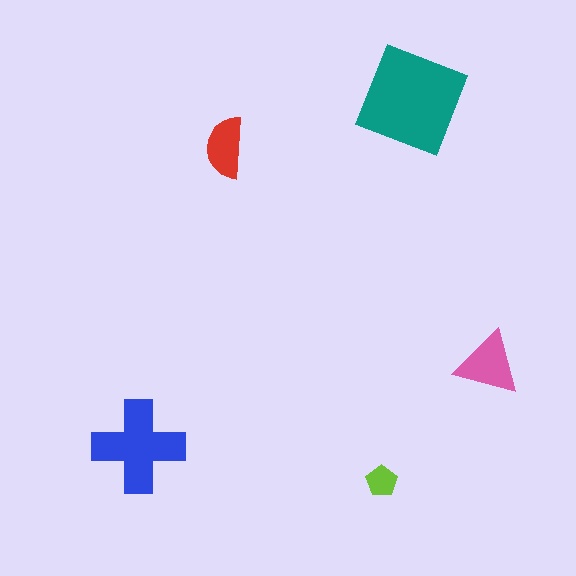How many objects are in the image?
There are 5 objects in the image.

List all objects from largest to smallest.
The teal diamond, the blue cross, the pink triangle, the red semicircle, the lime pentagon.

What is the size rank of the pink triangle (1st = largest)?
3rd.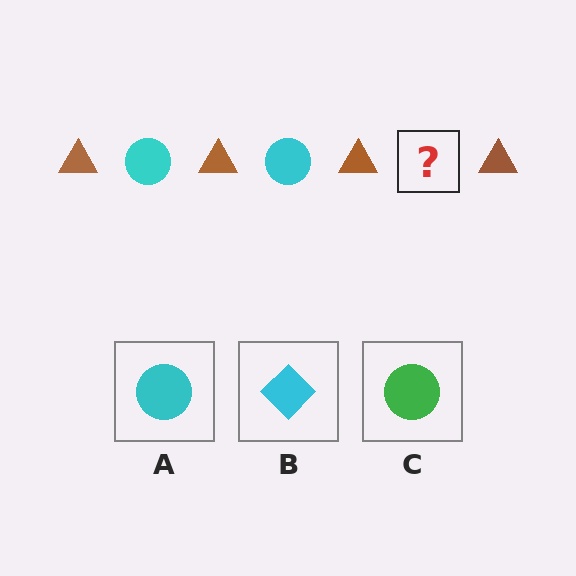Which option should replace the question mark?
Option A.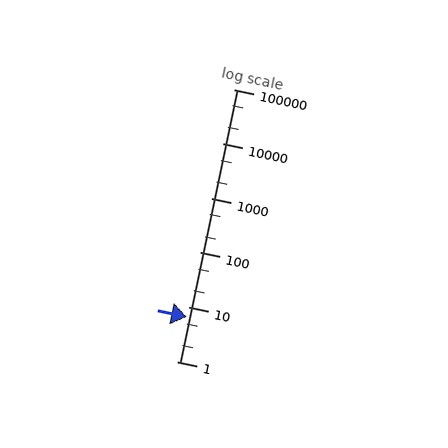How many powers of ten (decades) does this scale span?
The scale spans 5 decades, from 1 to 100000.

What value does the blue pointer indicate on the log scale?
The pointer indicates approximately 6.5.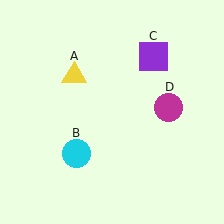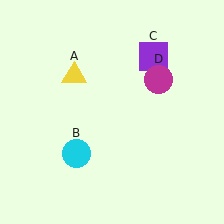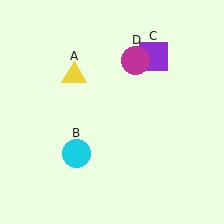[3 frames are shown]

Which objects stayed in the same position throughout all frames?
Yellow triangle (object A) and cyan circle (object B) and purple square (object C) remained stationary.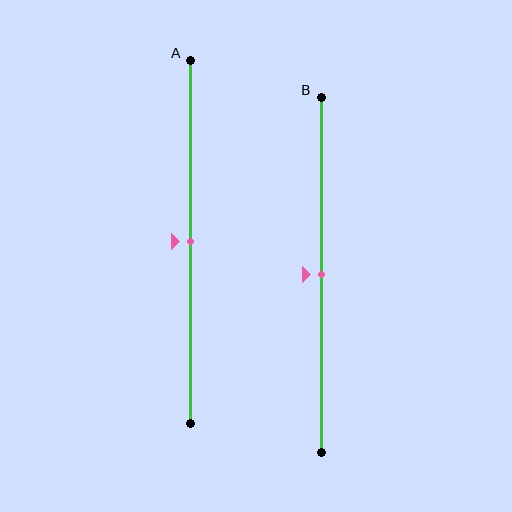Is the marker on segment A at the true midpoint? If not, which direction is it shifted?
Yes, the marker on segment A is at the true midpoint.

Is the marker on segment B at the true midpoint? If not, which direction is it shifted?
Yes, the marker on segment B is at the true midpoint.